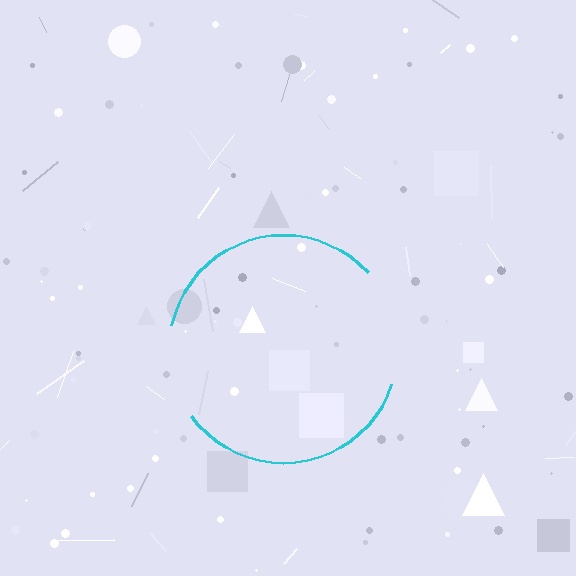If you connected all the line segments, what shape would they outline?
They would outline a circle.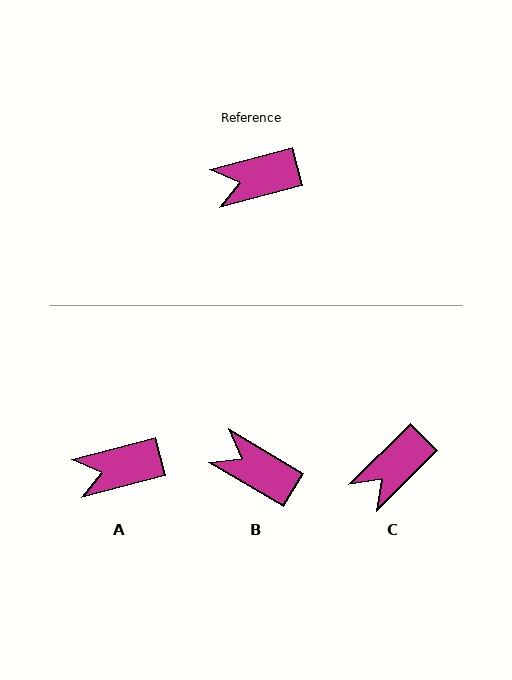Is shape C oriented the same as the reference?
No, it is off by about 30 degrees.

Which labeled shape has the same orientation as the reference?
A.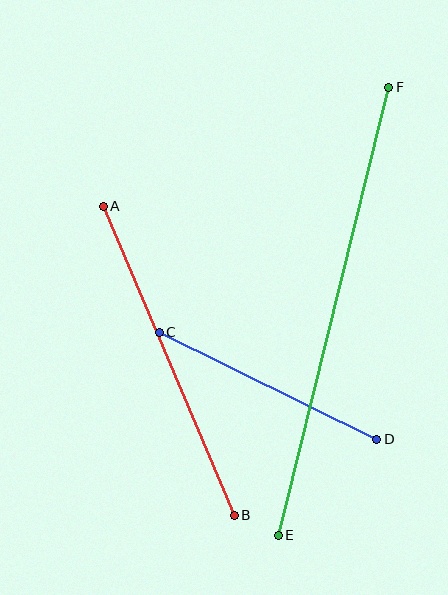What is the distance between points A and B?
The distance is approximately 335 pixels.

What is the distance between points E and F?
The distance is approximately 462 pixels.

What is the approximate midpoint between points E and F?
The midpoint is at approximately (333, 311) pixels.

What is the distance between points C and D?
The distance is approximately 242 pixels.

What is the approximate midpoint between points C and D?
The midpoint is at approximately (268, 386) pixels.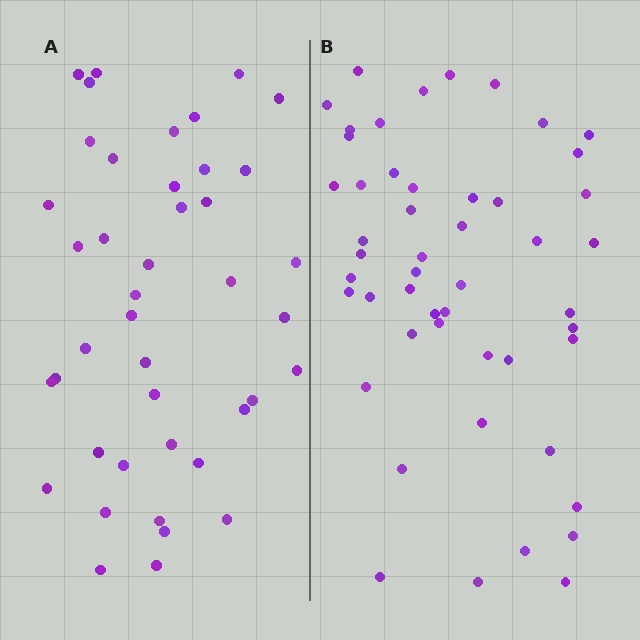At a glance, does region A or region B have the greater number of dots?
Region B (the right region) has more dots.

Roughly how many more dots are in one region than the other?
Region B has roughly 8 or so more dots than region A.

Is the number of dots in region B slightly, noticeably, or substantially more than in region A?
Region B has only slightly more — the two regions are fairly close. The ratio is roughly 1.2 to 1.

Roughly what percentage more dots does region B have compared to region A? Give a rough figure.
About 20% more.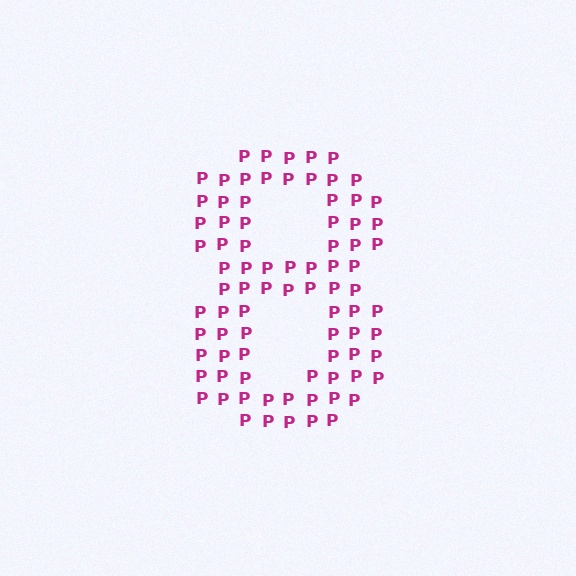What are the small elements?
The small elements are letter P's.